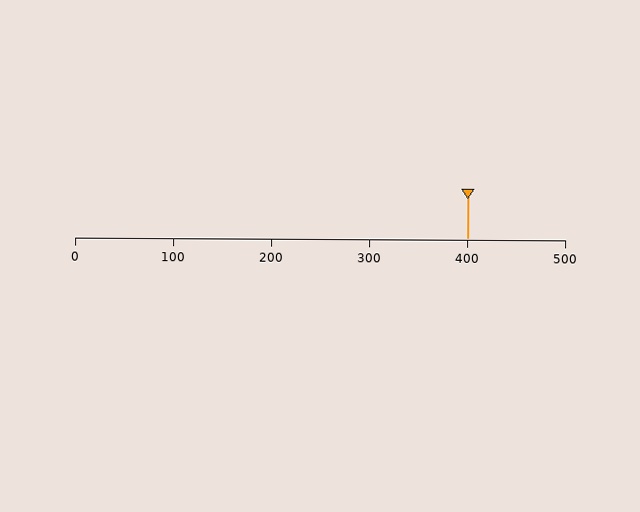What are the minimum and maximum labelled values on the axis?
The axis runs from 0 to 500.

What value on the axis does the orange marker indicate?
The marker indicates approximately 400.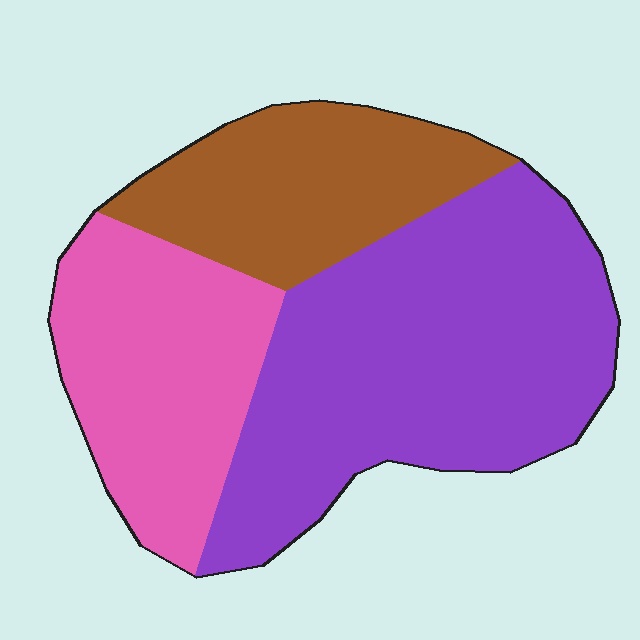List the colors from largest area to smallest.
From largest to smallest: purple, pink, brown.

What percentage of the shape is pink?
Pink takes up about one quarter (1/4) of the shape.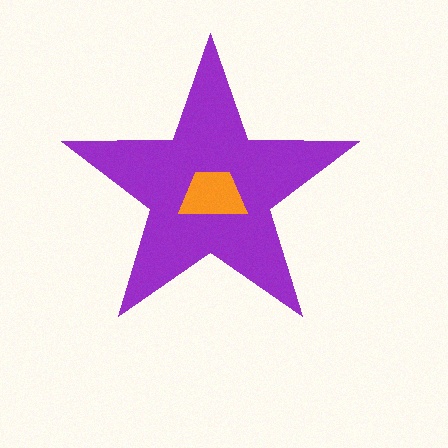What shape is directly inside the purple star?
The orange trapezoid.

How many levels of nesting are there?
2.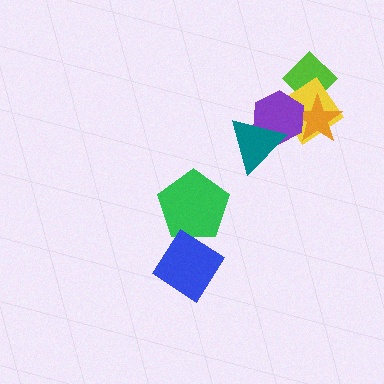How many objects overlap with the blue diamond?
1 object overlaps with the blue diamond.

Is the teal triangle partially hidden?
No, no other shape covers it.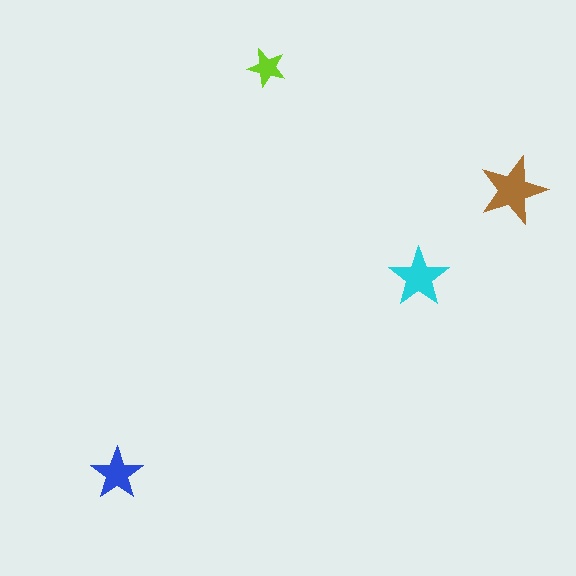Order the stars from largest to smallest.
the brown one, the cyan one, the blue one, the lime one.